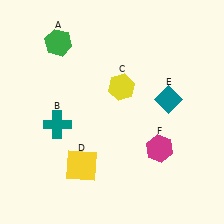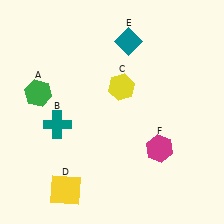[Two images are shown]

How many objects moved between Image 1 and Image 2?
3 objects moved between the two images.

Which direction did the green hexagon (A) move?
The green hexagon (A) moved down.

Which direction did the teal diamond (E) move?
The teal diamond (E) moved up.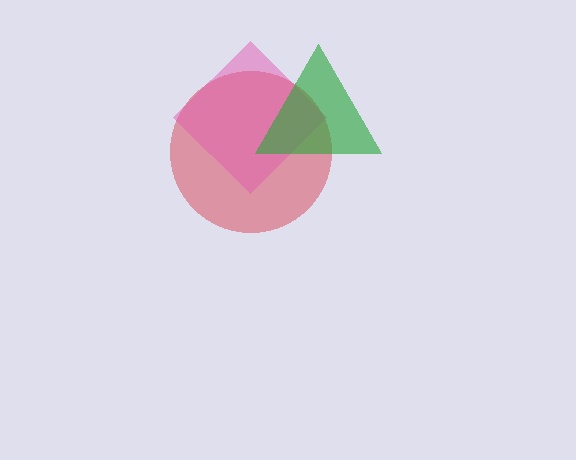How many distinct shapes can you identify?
There are 3 distinct shapes: a red circle, a pink diamond, a green triangle.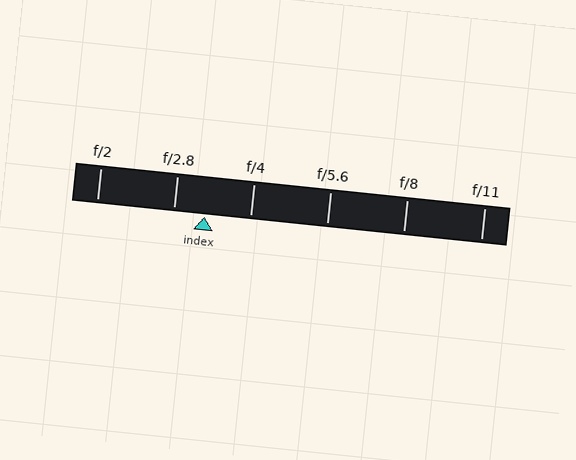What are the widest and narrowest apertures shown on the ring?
The widest aperture shown is f/2 and the narrowest is f/11.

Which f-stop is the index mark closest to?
The index mark is closest to f/2.8.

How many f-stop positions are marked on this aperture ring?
There are 6 f-stop positions marked.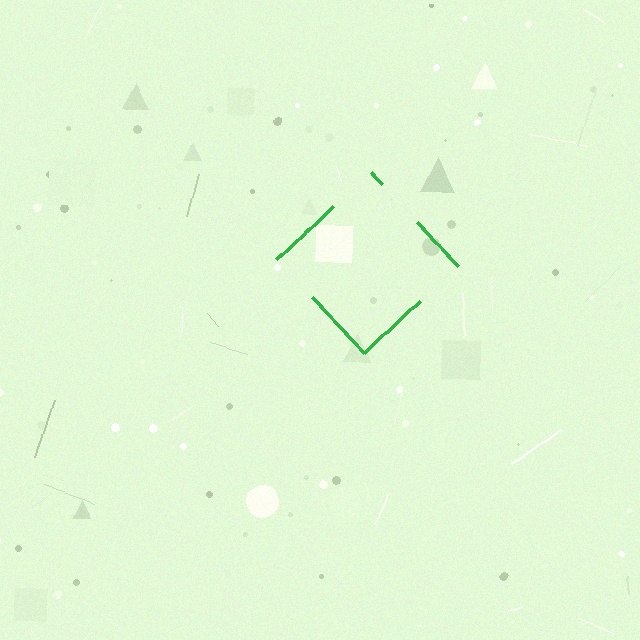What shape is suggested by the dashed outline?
The dashed outline suggests a diamond.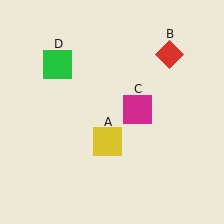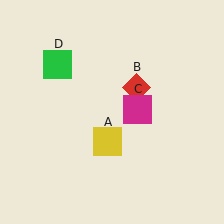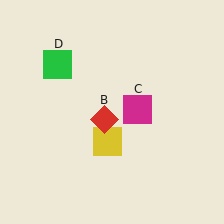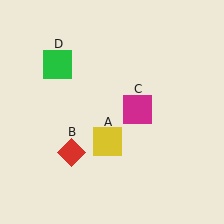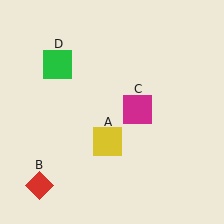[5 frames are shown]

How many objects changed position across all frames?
1 object changed position: red diamond (object B).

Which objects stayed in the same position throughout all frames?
Yellow square (object A) and magenta square (object C) and green square (object D) remained stationary.